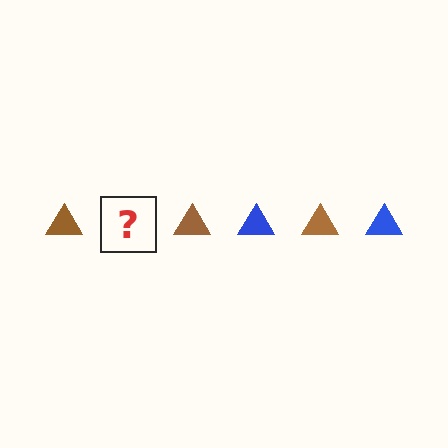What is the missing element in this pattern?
The missing element is a blue triangle.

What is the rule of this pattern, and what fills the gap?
The rule is that the pattern cycles through brown, blue triangles. The gap should be filled with a blue triangle.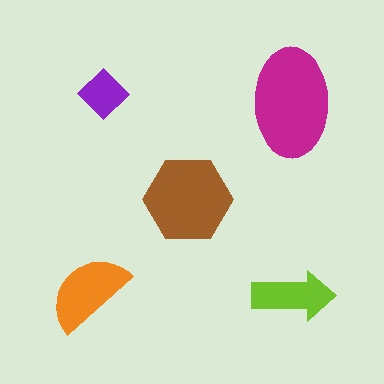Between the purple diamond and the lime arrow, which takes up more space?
The lime arrow.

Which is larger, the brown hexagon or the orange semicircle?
The brown hexagon.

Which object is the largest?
The magenta ellipse.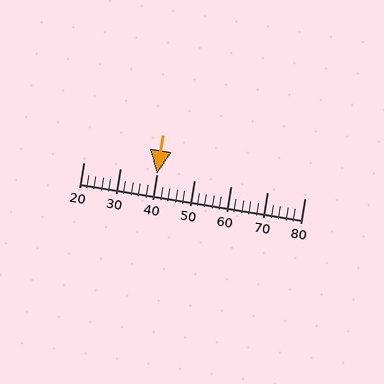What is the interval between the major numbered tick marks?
The major tick marks are spaced 10 units apart.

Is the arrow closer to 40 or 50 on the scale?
The arrow is closer to 40.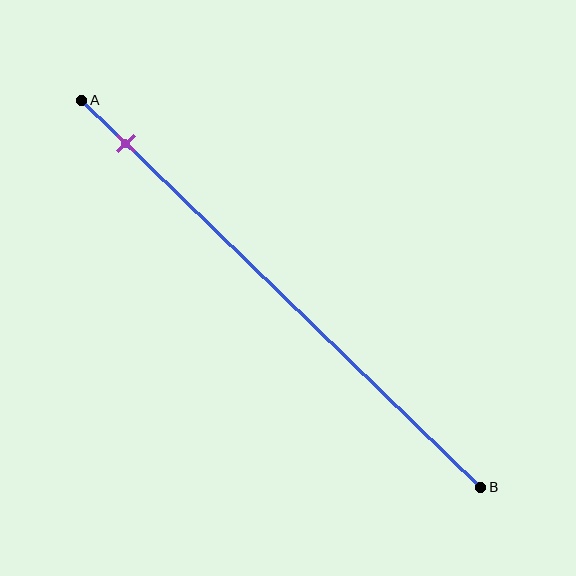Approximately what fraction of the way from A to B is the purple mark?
The purple mark is approximately 10% of the way from A to B.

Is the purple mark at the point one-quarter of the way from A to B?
No, the mark is at about 10% from A, not at the 25% one-quarter point.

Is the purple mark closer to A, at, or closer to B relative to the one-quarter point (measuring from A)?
The purple mark is closer to point A than the one-quarter point of segment AB.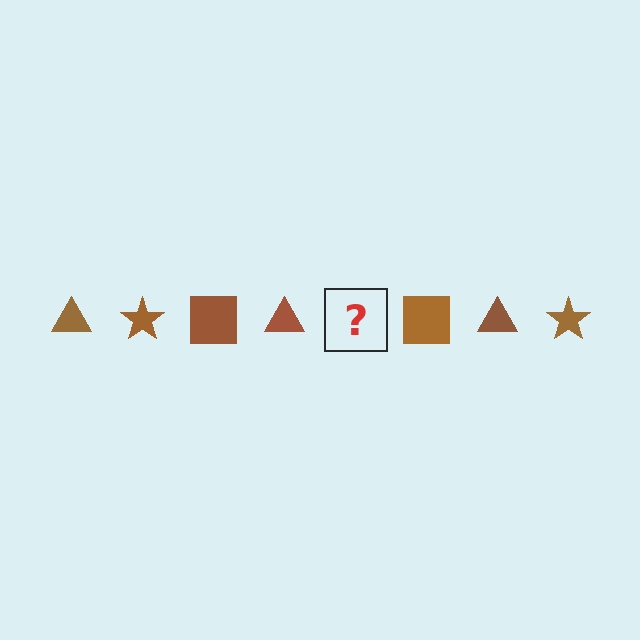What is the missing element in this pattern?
The missing element is a brown star.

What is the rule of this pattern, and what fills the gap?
The rule is that the pattern cycles through triangle, star, square shapes in brown. The gap should be filled with a brown star.